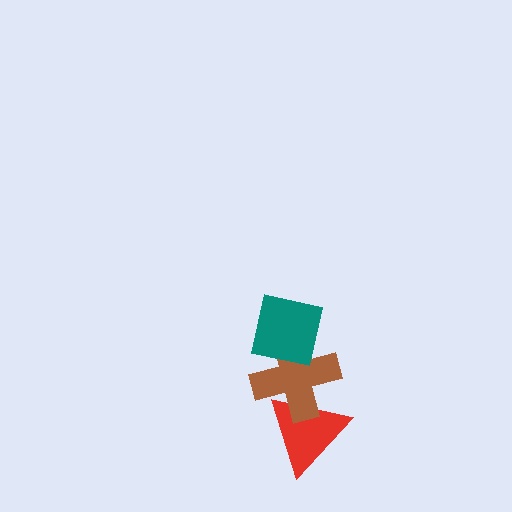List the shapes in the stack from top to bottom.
From top to bottom: the teal square, the brown cross, the red triangle.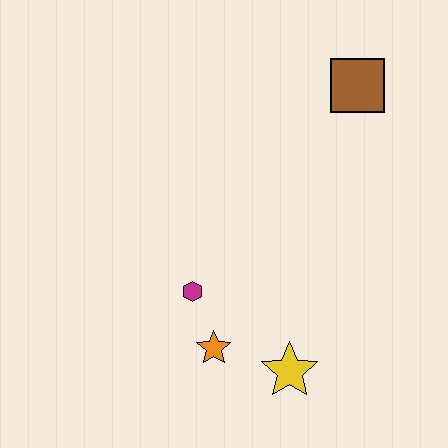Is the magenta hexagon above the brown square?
No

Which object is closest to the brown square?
The magenta hexagon is closest to the brown square.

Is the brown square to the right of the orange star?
Yes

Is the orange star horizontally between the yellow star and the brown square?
No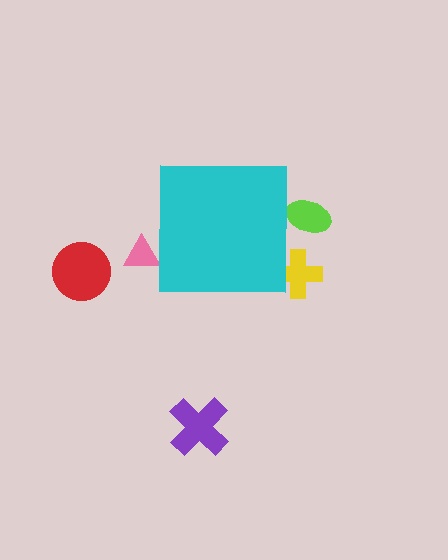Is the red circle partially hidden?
No, the red circle is fully visible.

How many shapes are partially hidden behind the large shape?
3 shapes are partially hidden.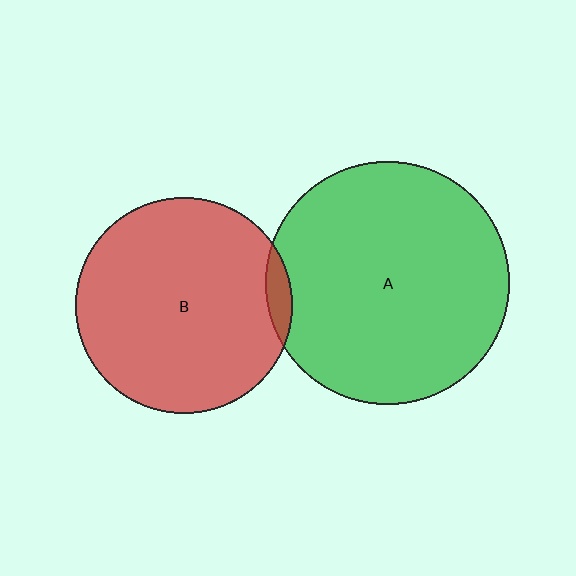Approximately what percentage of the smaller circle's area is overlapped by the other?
Approximately 5%.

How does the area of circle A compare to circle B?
Approximately 1.3 times.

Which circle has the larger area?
Circle A (green).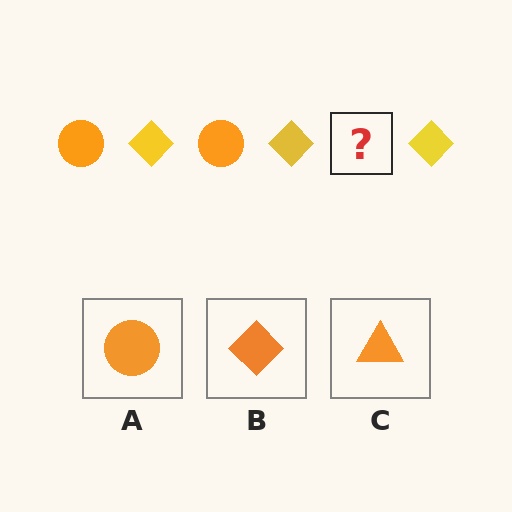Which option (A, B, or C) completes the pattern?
A.